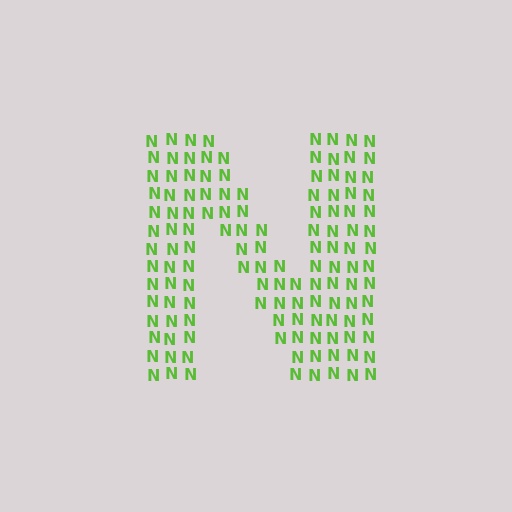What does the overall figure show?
The overall figure shows the letter N.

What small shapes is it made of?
It is made of small letter N's.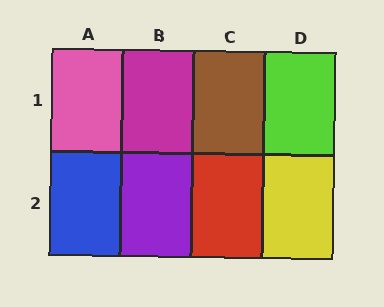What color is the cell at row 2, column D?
Yellow.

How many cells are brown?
1 cell is brown.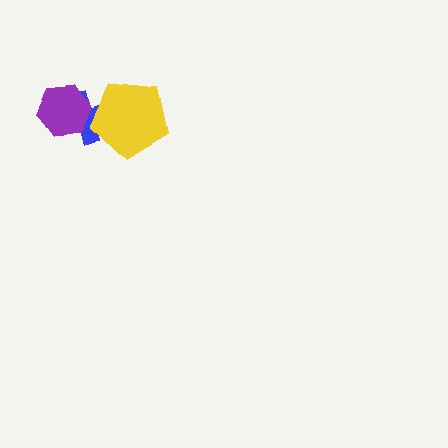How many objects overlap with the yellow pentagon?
1 object overlaps with the yellow pentagon.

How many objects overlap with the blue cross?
2 objects overlap with the blue cross.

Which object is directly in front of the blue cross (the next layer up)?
The purple hexagon is directly in front of the blue cross.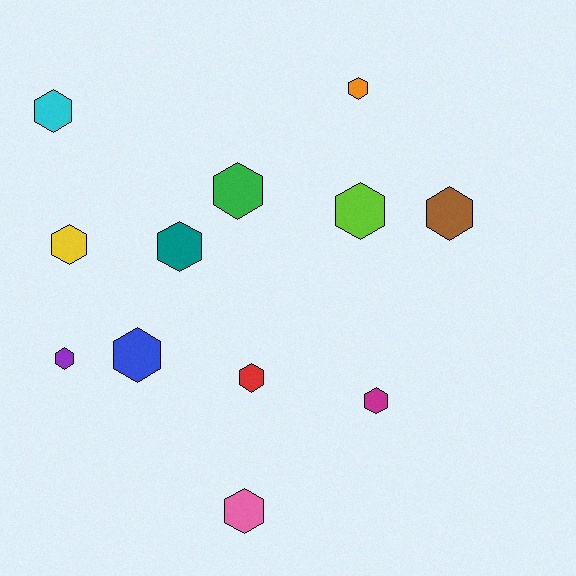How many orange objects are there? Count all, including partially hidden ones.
There is 1 orange object.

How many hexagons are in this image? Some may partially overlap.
There are 12 hexagons.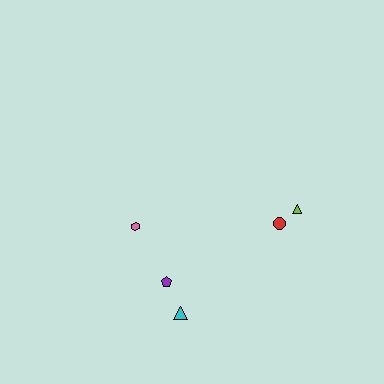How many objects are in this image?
There are 5 objects.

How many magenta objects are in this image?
There are no magenta objects.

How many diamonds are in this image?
There are no diamonds.